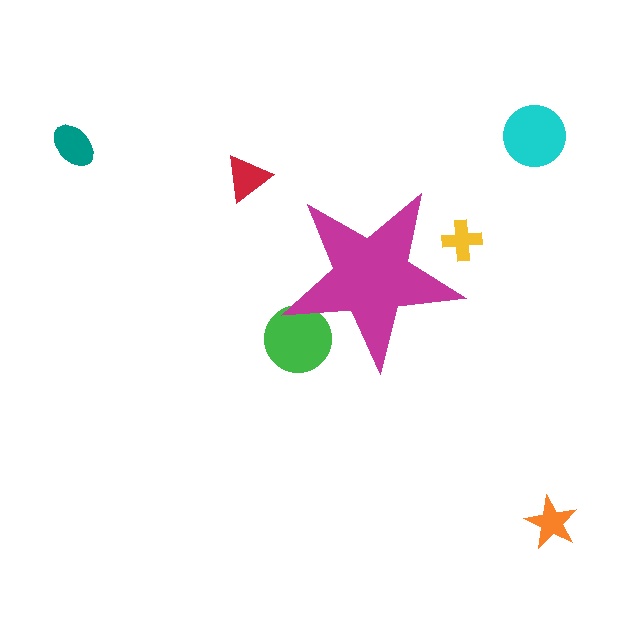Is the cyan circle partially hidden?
No, the cyan circle is fully visible.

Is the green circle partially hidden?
Yes, the green circle is partially hidden behind the magenta star.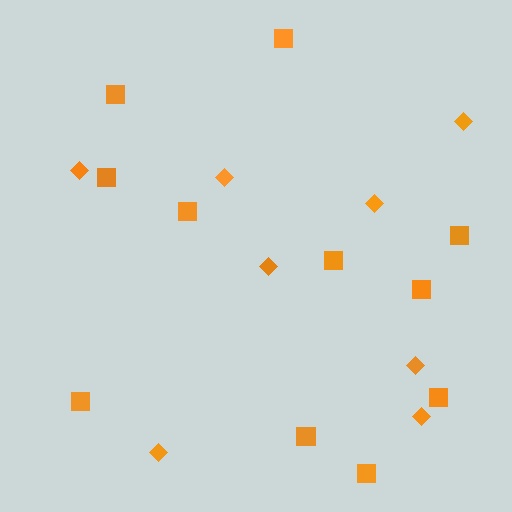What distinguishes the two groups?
There are 2 groups: one group of diamonds (8) and one group of squares (11).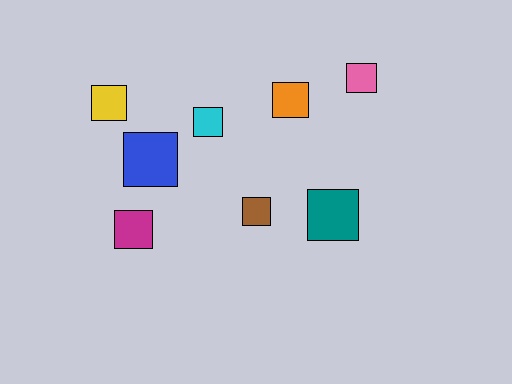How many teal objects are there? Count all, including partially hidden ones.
There is 1 teal object.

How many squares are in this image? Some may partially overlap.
There are 8 squares.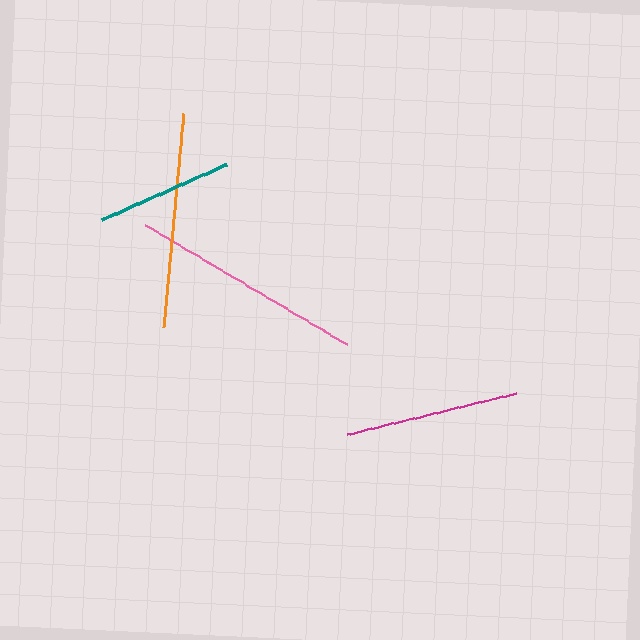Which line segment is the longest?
The pink line is the longest at approximately 235 pixels.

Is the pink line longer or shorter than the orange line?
The pink line is longer than the orange line.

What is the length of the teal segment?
The teal segment is approximately 137 pixels long.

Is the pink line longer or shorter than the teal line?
The pink line is longer than the teal line.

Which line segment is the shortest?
The teal line is the shortest at approximately 137 pixels.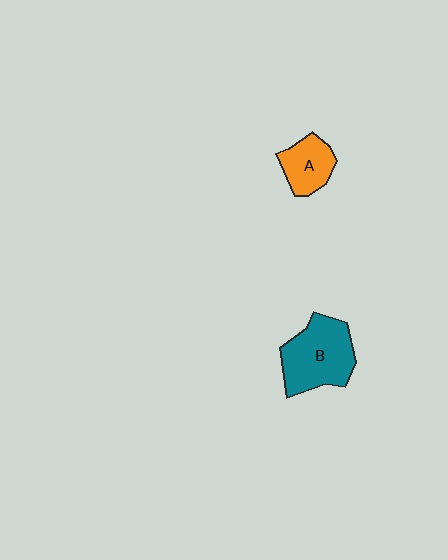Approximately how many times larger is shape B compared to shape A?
Approximately 1.8 times.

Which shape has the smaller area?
Shape A (orange).